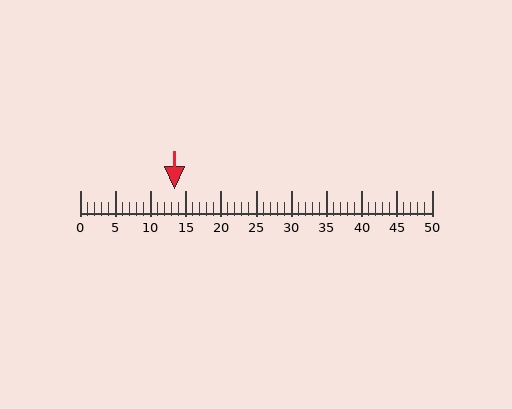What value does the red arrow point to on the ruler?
The red arrow points to approximately 13.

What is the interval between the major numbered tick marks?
The major tick marks are spaced 5 units apart.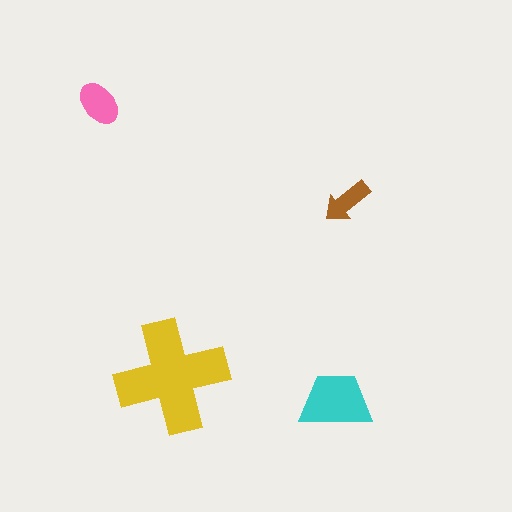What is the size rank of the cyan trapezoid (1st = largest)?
2nd.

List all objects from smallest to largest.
The brown arrow, the pink ellipse, the cyan trapezoid, the yellow cross.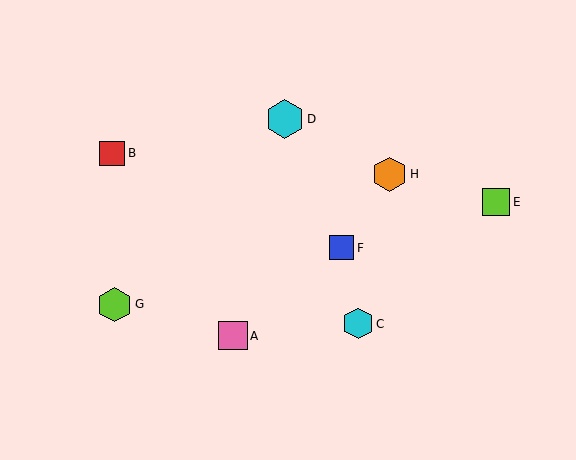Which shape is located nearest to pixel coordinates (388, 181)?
The orange hexagon (labeled H) at (389, 174) is nearest to that location.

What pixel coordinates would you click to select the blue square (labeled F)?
Click at (341, 248) to select the blue square F.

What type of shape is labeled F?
Shape F is a blue square.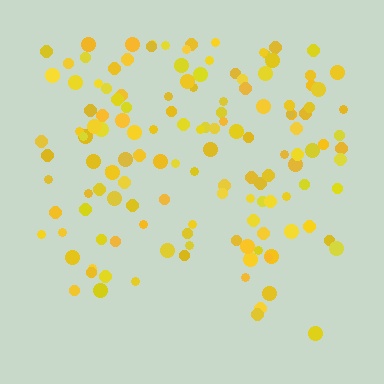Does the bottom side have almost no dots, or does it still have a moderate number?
Still a moderate number, just noticeably fewer than the top.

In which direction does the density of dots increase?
From bottom to top, with the top side densest.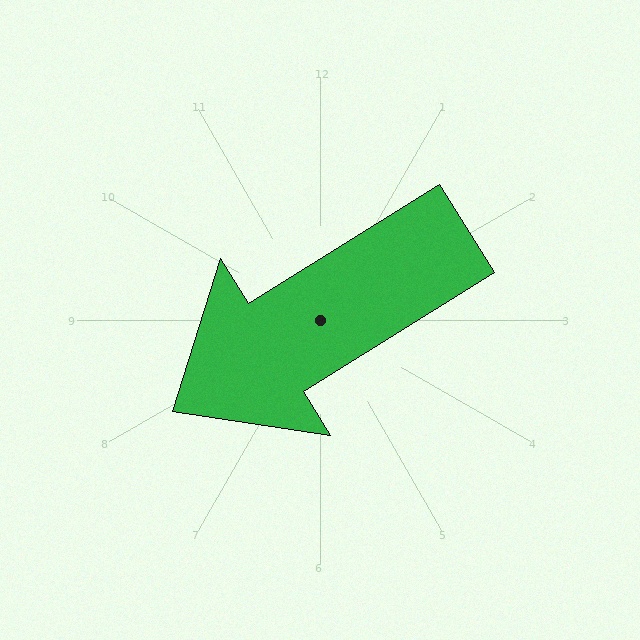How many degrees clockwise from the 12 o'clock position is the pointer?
Approximately 238 degrees.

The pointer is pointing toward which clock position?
Roughly 8 o'clock.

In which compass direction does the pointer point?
Southwest.